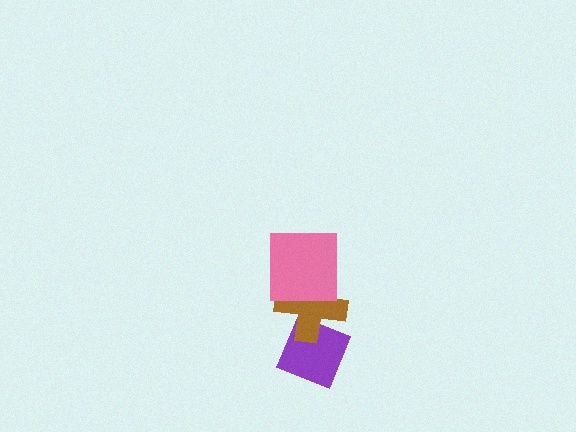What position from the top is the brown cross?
The brown cross is 2nd from the top.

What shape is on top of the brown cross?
The pink square is on top of the brown cross.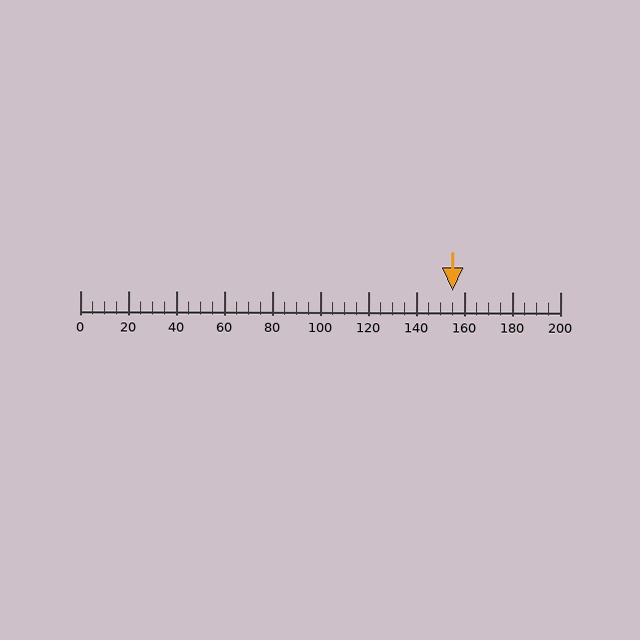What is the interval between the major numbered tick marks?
The major tick marks are spaced 20 units apart.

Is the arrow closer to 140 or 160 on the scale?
The arrow is closer to 160.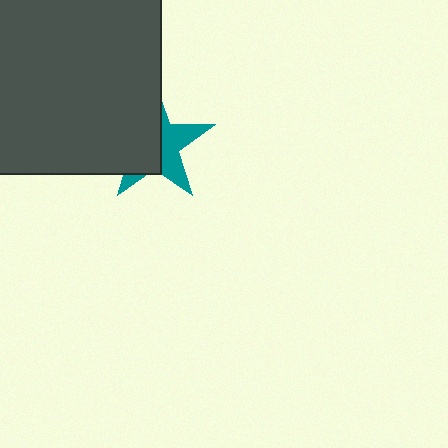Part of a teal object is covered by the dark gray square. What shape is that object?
It is a star.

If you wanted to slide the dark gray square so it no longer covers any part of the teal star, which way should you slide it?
Slide it left — that is the most direct way to separate the two shapes.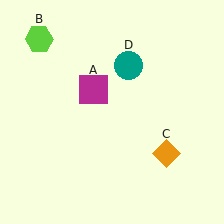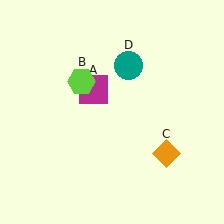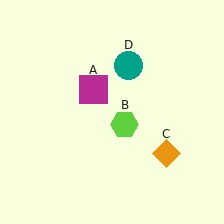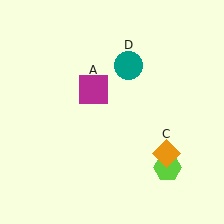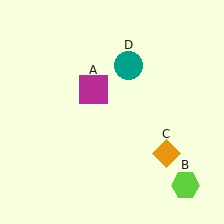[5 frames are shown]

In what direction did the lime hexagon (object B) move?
The lime hexagon (object B) moved down and to the right.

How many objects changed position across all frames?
1 object changed position: lime hexagon (object B).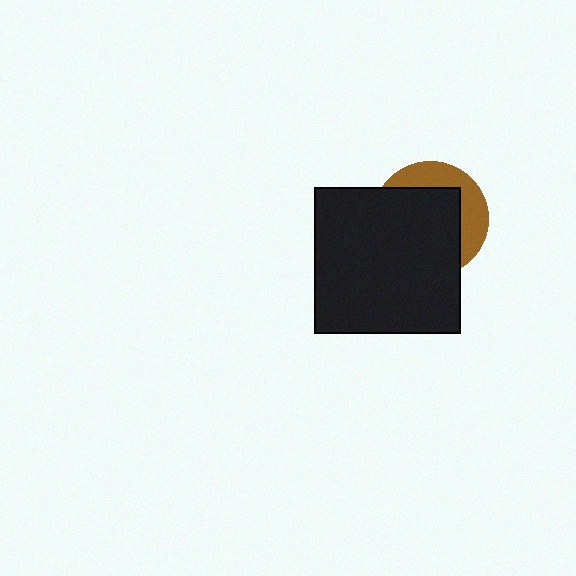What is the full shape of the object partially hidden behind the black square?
The partially hidden object is a brown circle.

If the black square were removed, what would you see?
You would see the complete brown circle.